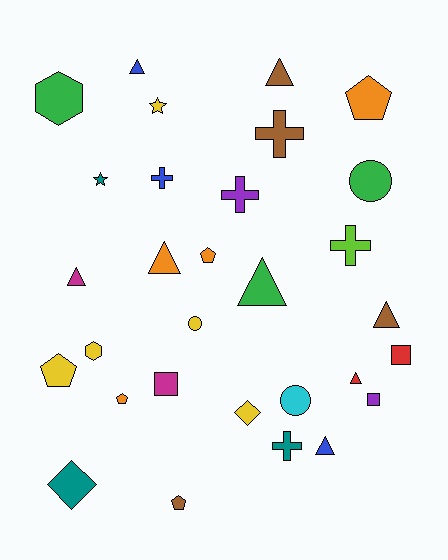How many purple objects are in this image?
There are 2 purple objects.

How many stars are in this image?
There are 2 stars.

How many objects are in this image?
There are 30 objects.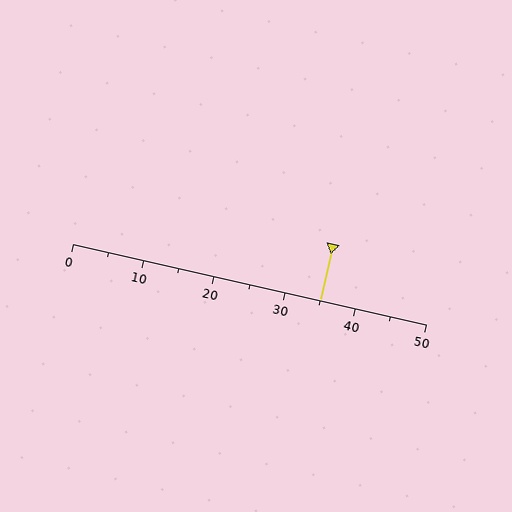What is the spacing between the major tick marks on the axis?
The major ticks are spaced 10 apart.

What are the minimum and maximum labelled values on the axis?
The axis runs from 0 to 50.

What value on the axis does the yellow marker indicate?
The marker indicates approximately 35.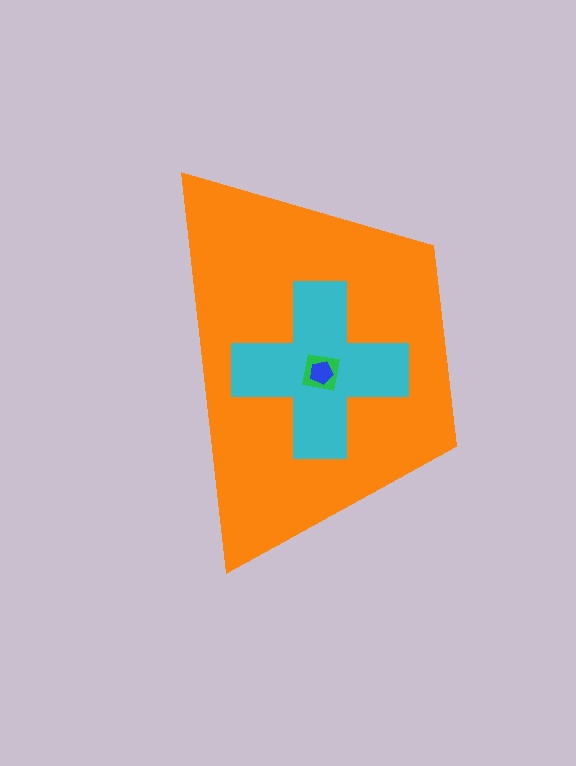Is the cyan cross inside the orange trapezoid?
Yes.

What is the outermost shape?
The orange trapezoid.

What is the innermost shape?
The blue pentagon.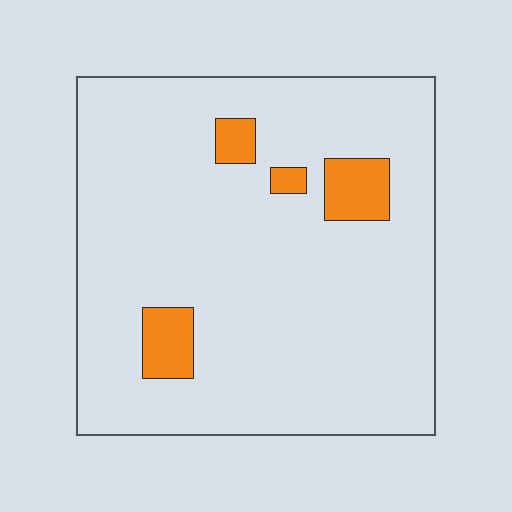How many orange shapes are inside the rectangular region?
4.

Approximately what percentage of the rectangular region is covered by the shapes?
Approximately 10%.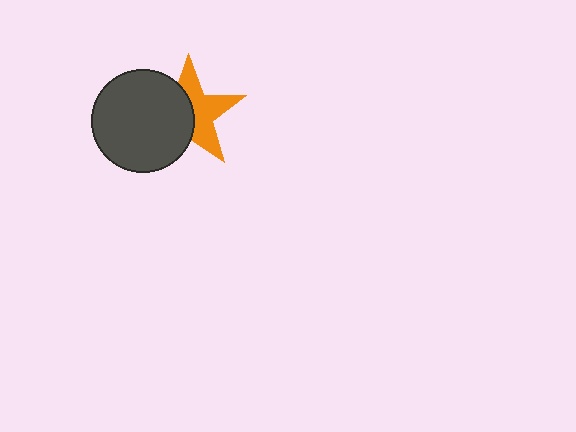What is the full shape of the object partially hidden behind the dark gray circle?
The partially hidden object is an orange star.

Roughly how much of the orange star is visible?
About half of it is visible (roughly 51%).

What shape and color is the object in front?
The object in front is a dark gray circle.